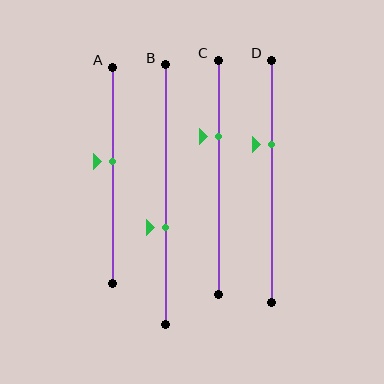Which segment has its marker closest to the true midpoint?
Segment A has its marker closest to the true midpoint.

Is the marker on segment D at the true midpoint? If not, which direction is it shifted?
No, the marker on segment D is shifted upward by about 15% of the segment length.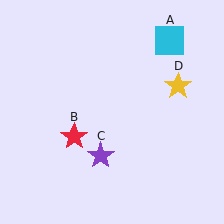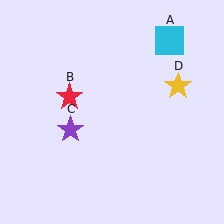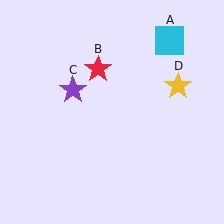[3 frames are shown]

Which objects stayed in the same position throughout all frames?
Cyan square (object A) and yellow star (object D) remained stationary.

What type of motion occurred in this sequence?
The red star (object B), purple star (object C) rotated clockwise around the center of the scene.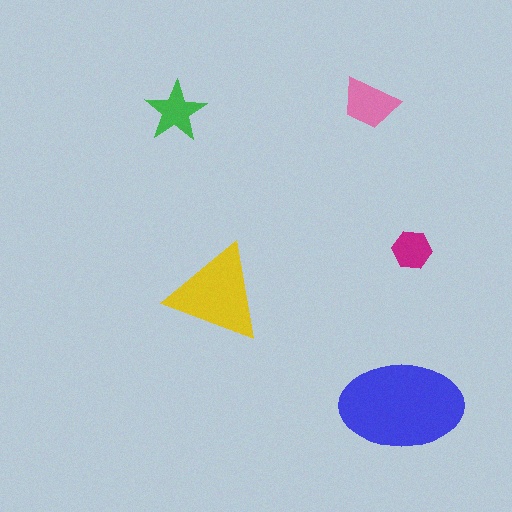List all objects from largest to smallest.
The blue ellipse, the yellow triangle, the pink trapezoid, the green star, the magenta hexagon.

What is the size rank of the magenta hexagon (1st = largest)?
5th.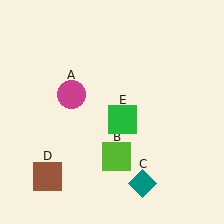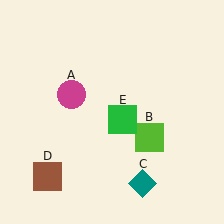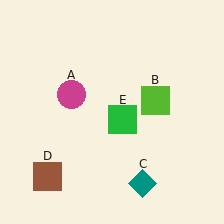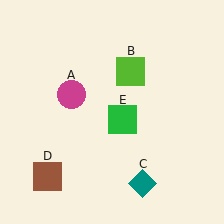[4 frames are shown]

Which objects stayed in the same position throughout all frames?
Magenta circle (object A) and teal diamond (object C) and brown square (object D) and green square (object E) remained stationary.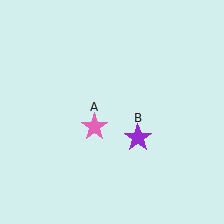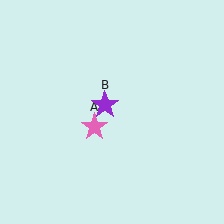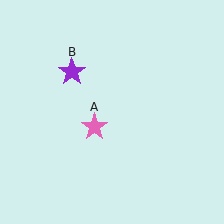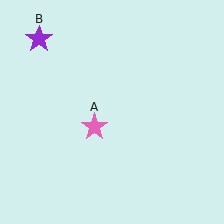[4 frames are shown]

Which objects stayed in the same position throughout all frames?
Pink star (object A) remained stationary.